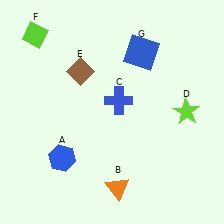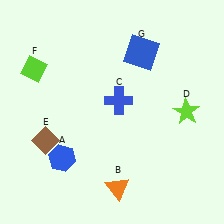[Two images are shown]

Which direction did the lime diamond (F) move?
The lime diamond (F) moved down.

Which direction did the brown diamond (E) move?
The brown diamond (E) moved down.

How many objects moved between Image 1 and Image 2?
2 objects moved between the two images.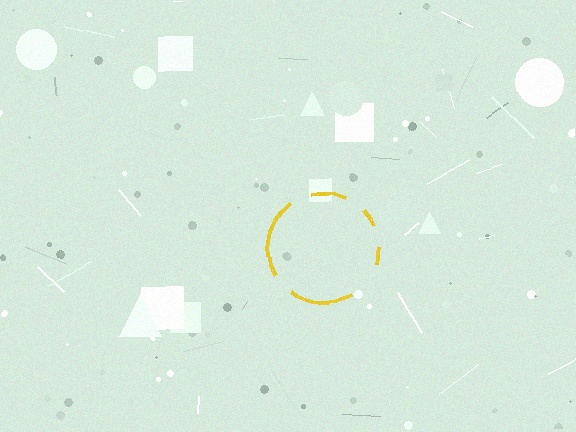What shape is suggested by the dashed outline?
The dashed outline suggests a circle.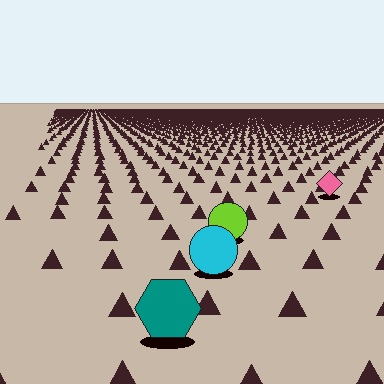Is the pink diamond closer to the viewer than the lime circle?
No. The lime circle is closer — you can tell from the texture gradient: the ground texture is coarser near it.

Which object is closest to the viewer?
The teal hexagon is closest. The texture marks near it are larger and more spread out.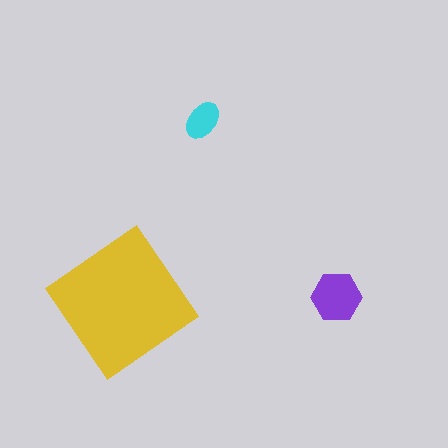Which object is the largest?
The yellow diamond.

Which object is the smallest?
The cyan ellipse.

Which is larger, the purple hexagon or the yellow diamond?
The yellow diamond.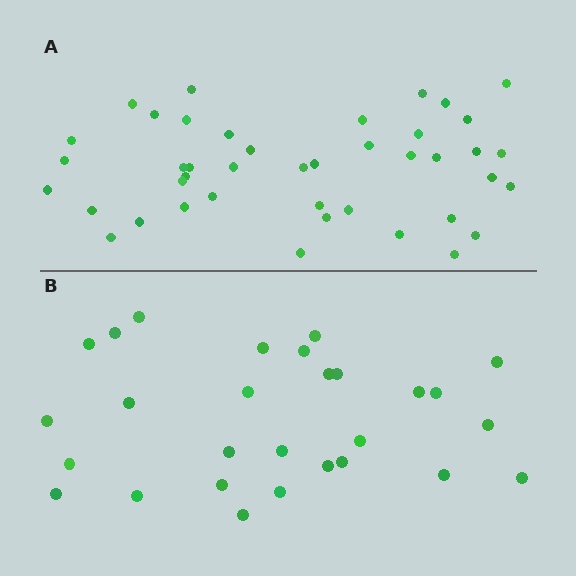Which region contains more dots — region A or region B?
Region A (the top region) has more dots.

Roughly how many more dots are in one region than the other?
Region A has approximately 15 more dots than region B.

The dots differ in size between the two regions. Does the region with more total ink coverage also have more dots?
No. Region B has more total ink coverage because its dots are larger, but region A actually contains more individual dots. Total area can be misleading — the number of items is what matters here.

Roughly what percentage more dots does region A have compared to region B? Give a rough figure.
About 50% more.